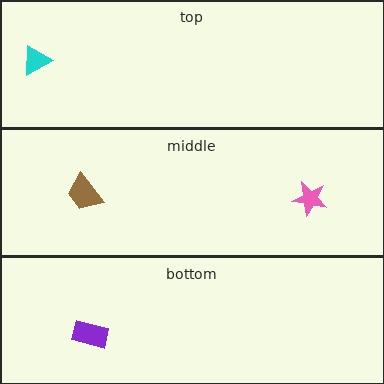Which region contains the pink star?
The middle region.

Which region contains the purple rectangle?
The bottom region.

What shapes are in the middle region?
The brown trapezoid, the pink star.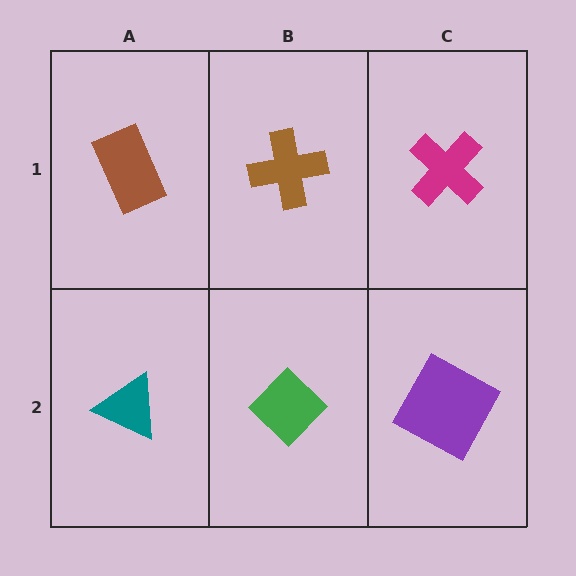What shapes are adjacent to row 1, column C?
A purple square (row 2, column C), a brown cross (row 1, column B).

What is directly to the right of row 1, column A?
A brown cross.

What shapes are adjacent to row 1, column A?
A teal triangle (row 2, column A), a brown cross (row 1, column B).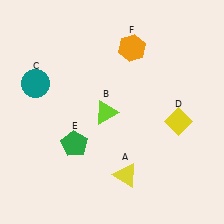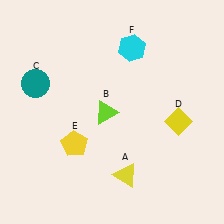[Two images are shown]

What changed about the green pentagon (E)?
In Image 1, E is green. In Image 2, it changed to yellow.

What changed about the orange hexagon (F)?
In Image 1, F is orange. In Image 2, it changed to cyan.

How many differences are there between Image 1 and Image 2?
There are 2 differences between the two images.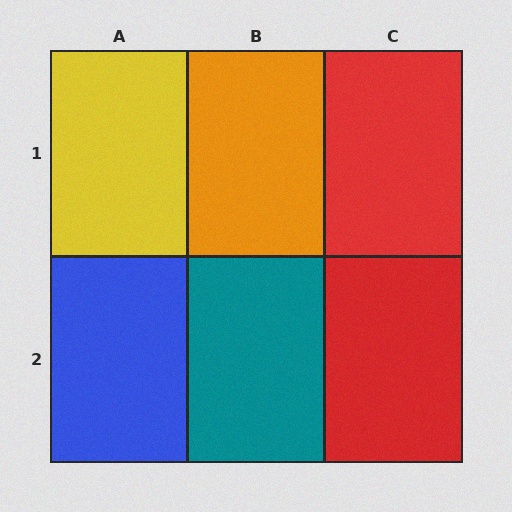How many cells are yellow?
1 cell is yellow.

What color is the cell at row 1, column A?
Yellow.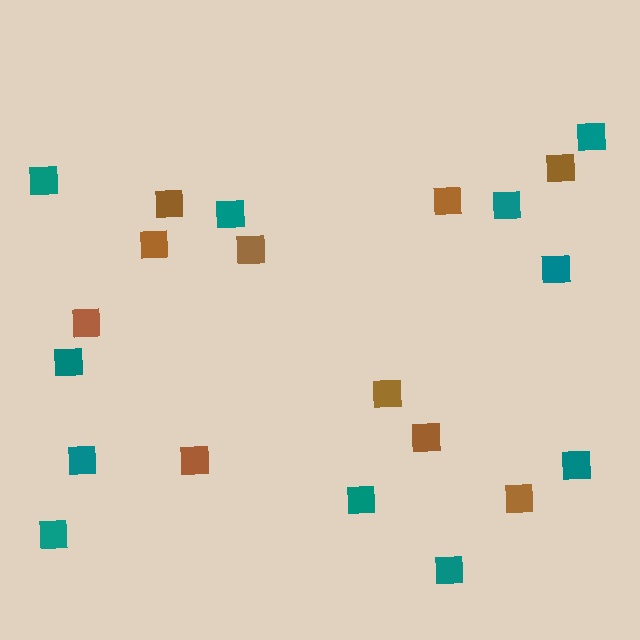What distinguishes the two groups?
There are 2 groups: one group of brown squares (10) and one group of teal squares (11).